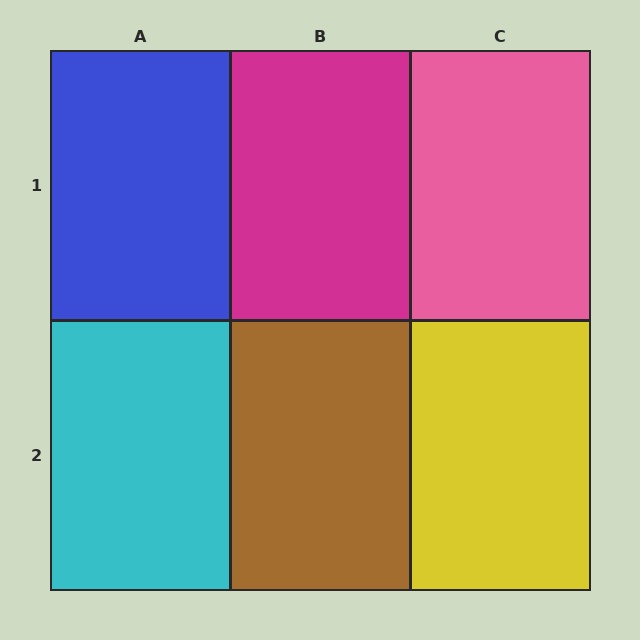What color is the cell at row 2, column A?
Cyan.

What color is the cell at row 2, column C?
Yellow.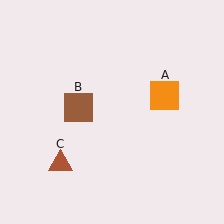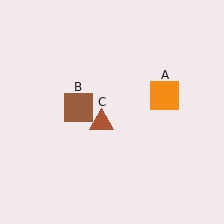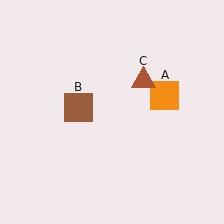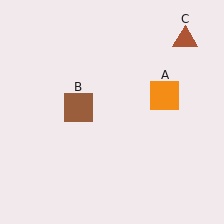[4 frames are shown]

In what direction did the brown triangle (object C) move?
The brown triangle (object C) moved up and to the right.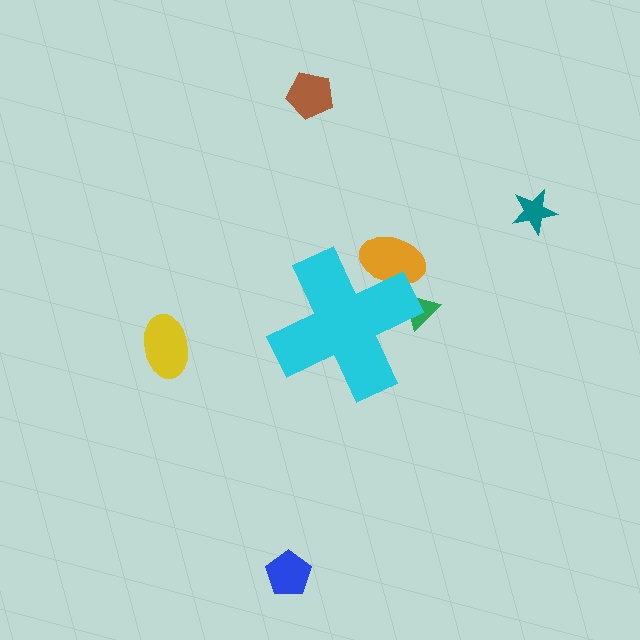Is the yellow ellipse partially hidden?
No, the yellow ellipse is fully visible.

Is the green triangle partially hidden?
Yes, the green triangle is partially hidden behind the cyan cross.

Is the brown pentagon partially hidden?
No, the brown pentagon is fully visible.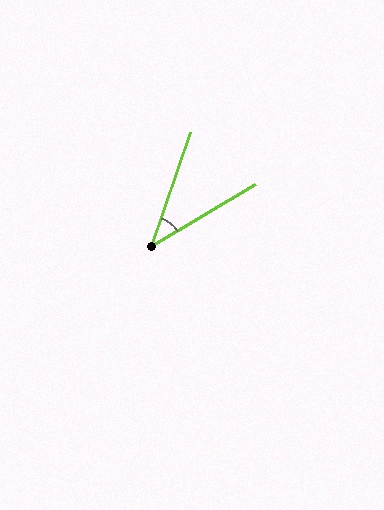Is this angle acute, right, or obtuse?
It is acute.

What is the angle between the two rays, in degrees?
Approximately 40 degrees.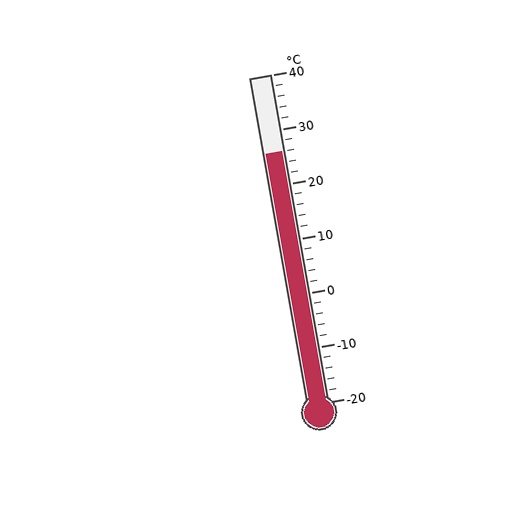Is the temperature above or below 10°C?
The temperature is above 10°C.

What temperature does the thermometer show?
The thermometer shows approximately 26°C.